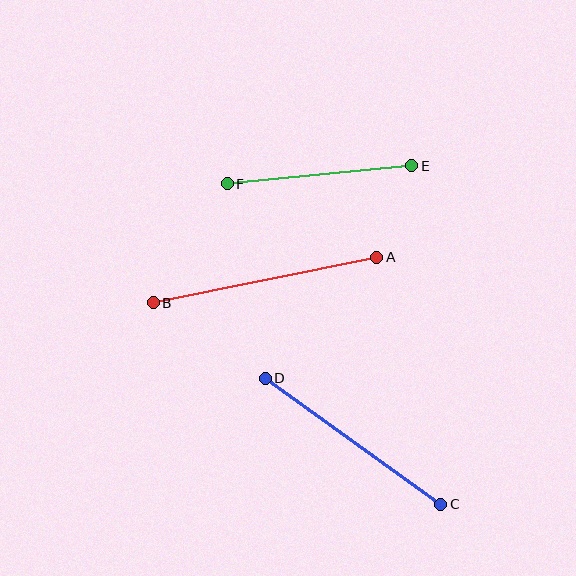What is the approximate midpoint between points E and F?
The midpoint is at approximately (319, 175) pixels.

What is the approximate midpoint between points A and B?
The midpoint is at approximately (265, 280) pixels.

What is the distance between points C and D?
The distance is approximately 216 pixels.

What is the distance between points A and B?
The distance is approximately 228 pixels.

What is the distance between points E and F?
The distance is approximately 185 pixels.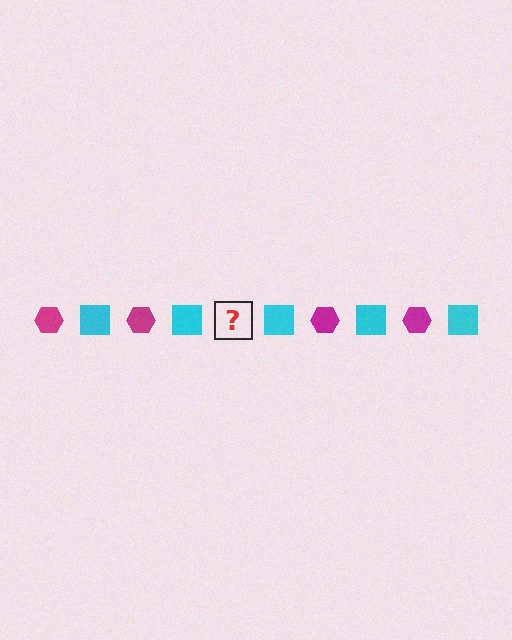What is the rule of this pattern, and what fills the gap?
The rule is that the pattern alternates between magenta hexagon and cyan square. The gap should be filled with a magenta hexagon.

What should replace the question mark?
The question mark should be replaced with a magenta hexagon.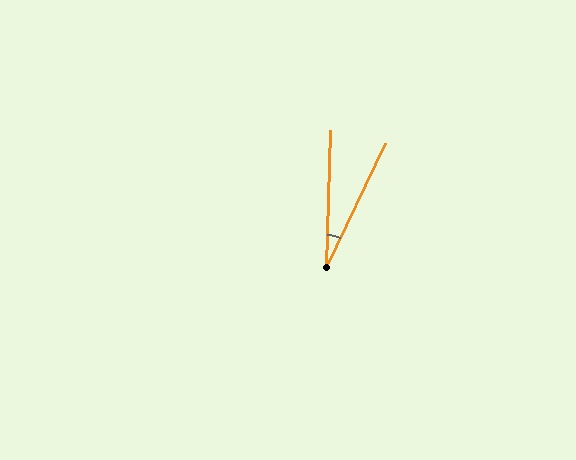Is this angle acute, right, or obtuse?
It is acute.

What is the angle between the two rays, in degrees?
Approximately 24 degrees.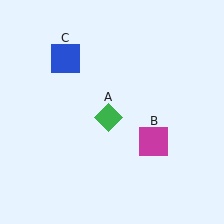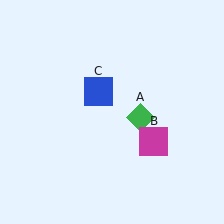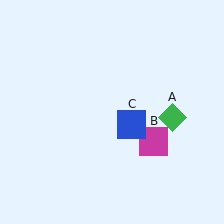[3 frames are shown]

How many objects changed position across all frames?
2 objects changed position: green diamond (object A), blue square (object C).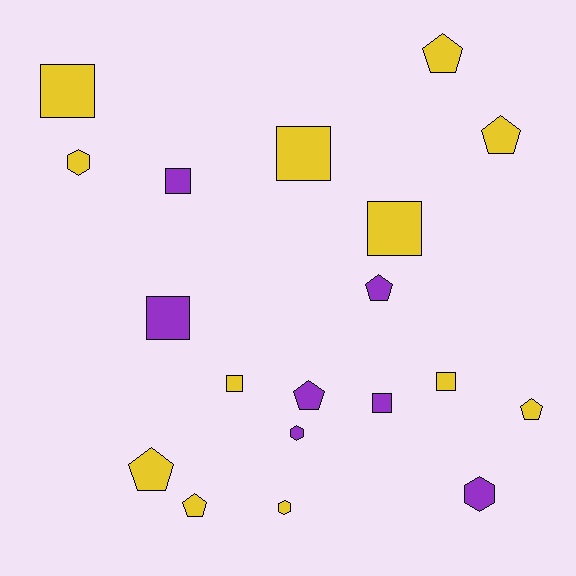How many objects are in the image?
There are 19 objects.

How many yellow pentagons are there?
There are 5 yellow pentagons.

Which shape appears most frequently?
Square, with 8 objects.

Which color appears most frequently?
Yellow, with 12 objects.